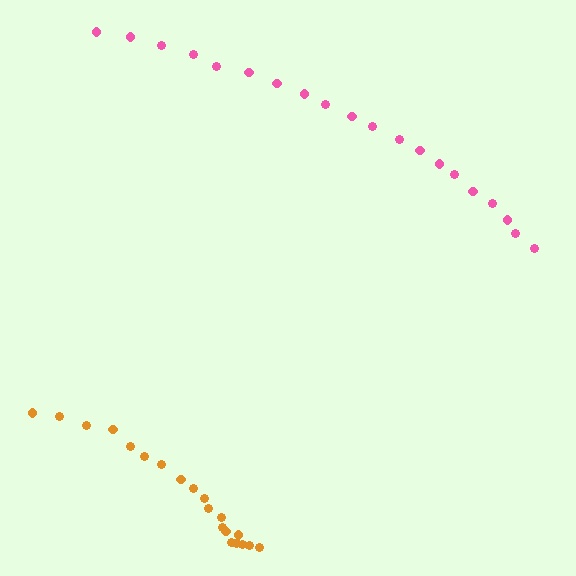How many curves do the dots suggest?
There are 2 distinct paths.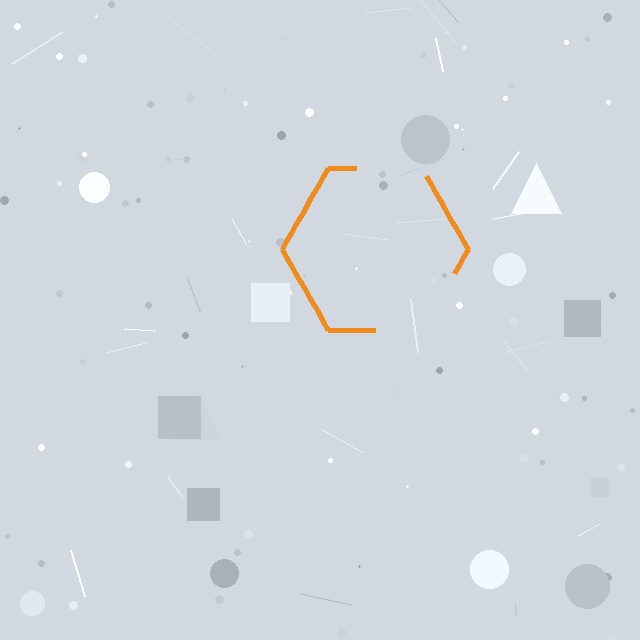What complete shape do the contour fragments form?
The contour fragments form a hexagon.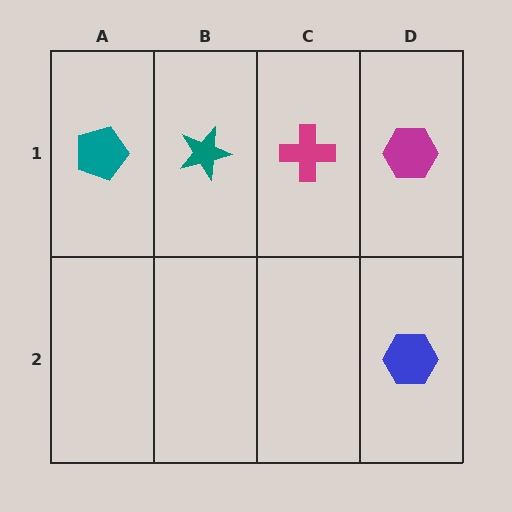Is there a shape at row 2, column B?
No, that cell is empty.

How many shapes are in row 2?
1 shape.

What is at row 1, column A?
A teal pentagon.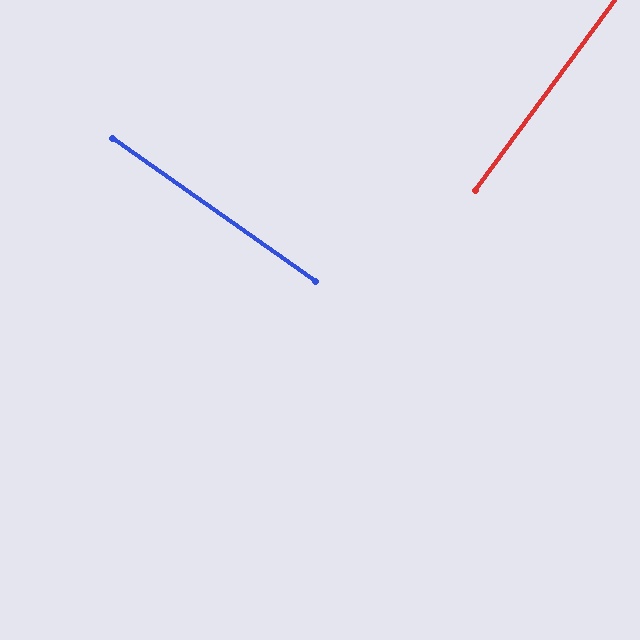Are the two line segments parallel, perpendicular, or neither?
Perpendicular — they meet at approximately 89°.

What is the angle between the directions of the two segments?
Approximately 89 degrees.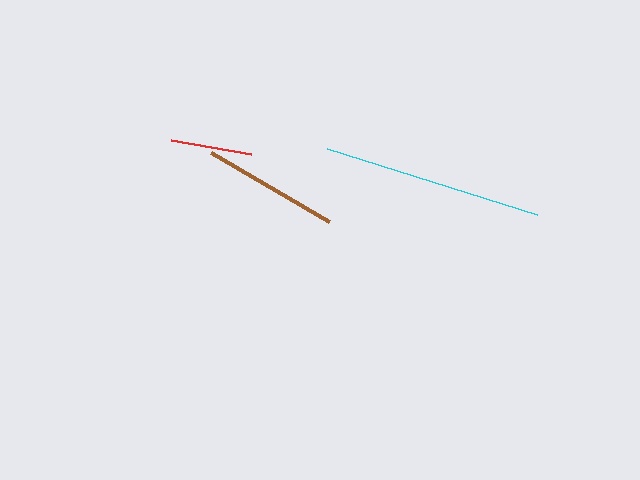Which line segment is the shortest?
The red line is the shortest at approximately 81 pixels.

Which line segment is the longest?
The cyan line is the longest at approximately 220 pixels.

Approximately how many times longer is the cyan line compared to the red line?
The cyan line is approximately 2.7 times the length of the red line.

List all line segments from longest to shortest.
From longest to shortest: cyan, brown, red.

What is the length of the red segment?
The red segment is approximately 81 pixels long.